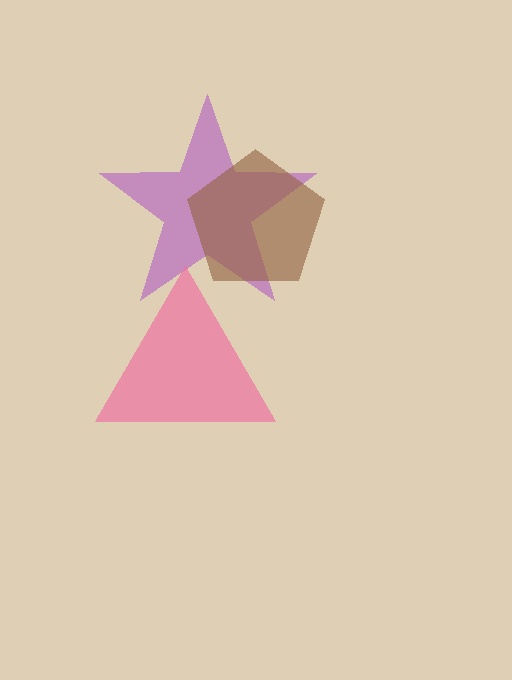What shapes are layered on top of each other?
The layered shapes are: a purple star, a pink triangle, a brown pentagon.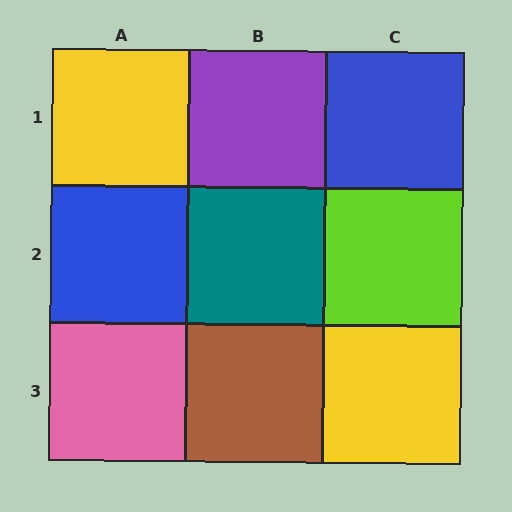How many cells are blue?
2 cells are blue.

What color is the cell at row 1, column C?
Blue.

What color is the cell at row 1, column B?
Purple.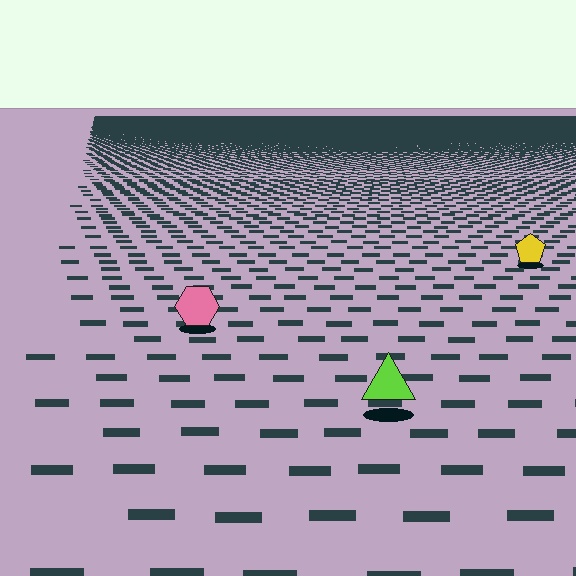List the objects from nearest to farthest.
From nearest to farthest: the lime triangle, the pink hexagon, the yellow pentagon.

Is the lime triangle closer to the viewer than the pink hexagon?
Yes. The lime triangle is closer — you can tell from the texture gradient: the ground texture is coarser near it.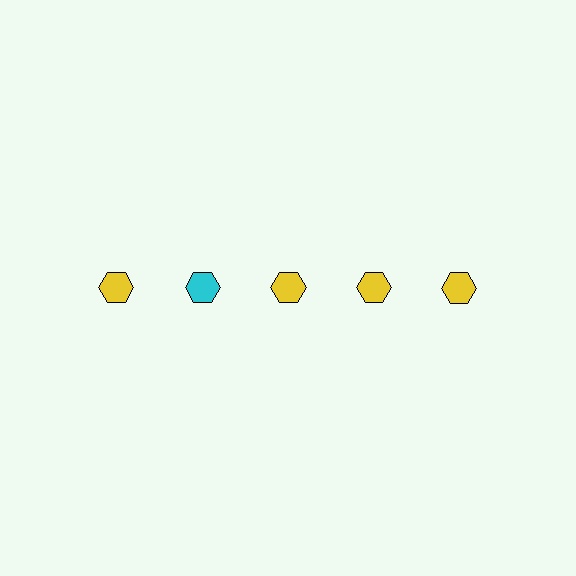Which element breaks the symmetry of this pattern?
The cyan hexagon in the top row, second from left column breaks the symmetry. All other shapes are yellow hexagons.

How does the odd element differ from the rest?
It has a different color: cyan instead of yellow.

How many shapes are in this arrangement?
There are 5 shapes arranged in a grid pattern.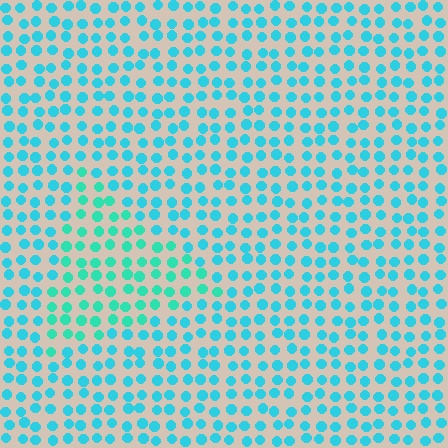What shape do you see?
I see a triangle.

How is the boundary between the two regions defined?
The boundary is defined purely by a slight shift in hue (about 23 degrees). Spacing, size, and orientation are identical on both sides.